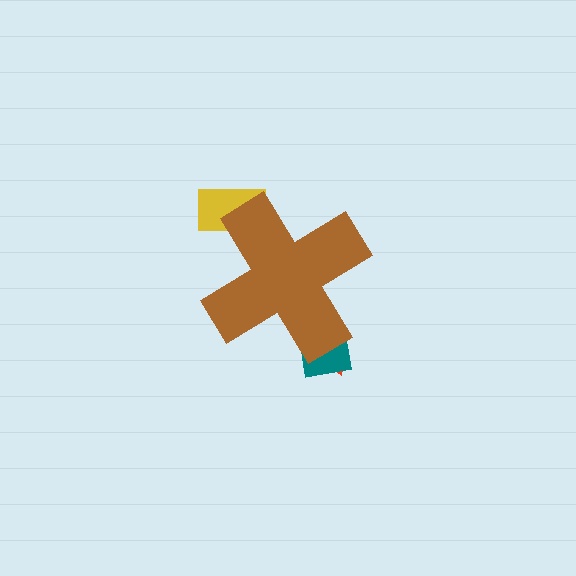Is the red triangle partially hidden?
Yes, the red triangle is partially hidden behind the brown cross.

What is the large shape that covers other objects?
A brown cross.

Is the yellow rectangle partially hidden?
Yes, the yellow rectangle is partially hidden behind the brown cross.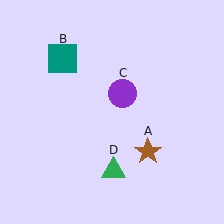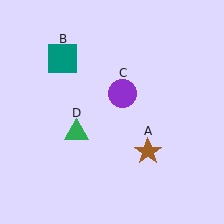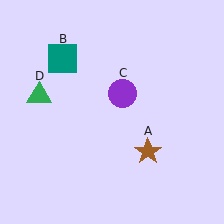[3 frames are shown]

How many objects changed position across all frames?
1 object changed position: green triangle (object D).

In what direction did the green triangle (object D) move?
The green triangle (object D) moved up and to the left.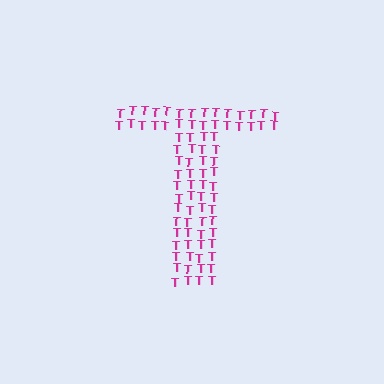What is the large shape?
The large shape is the letter T.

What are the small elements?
The small elements are letter T's.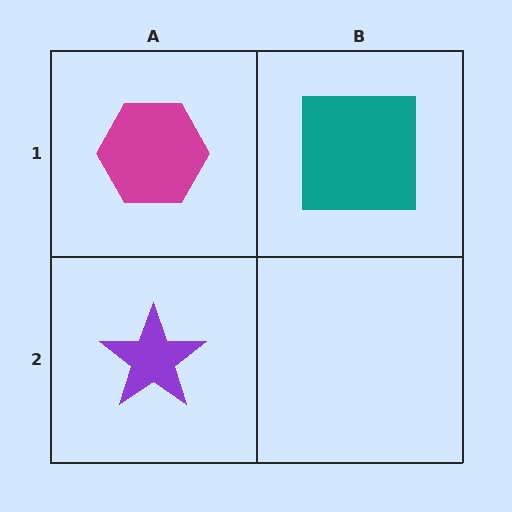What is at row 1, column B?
A teal square.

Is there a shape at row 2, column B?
No, that cell is empty.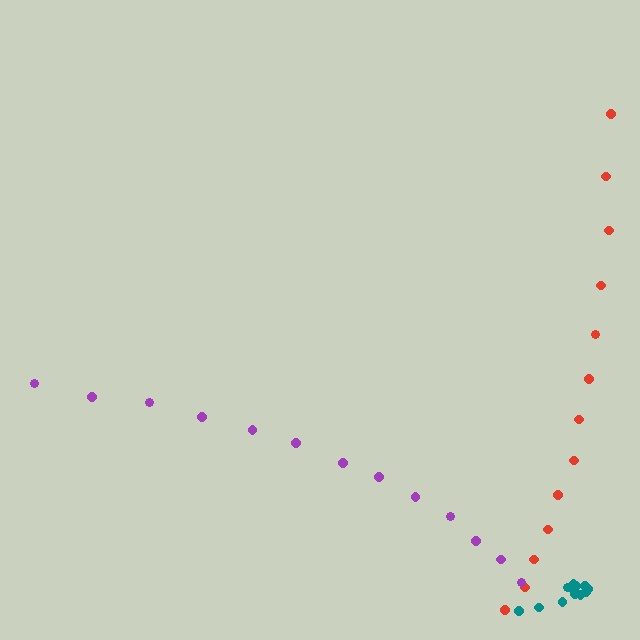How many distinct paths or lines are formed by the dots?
There are 3 distinct paths.